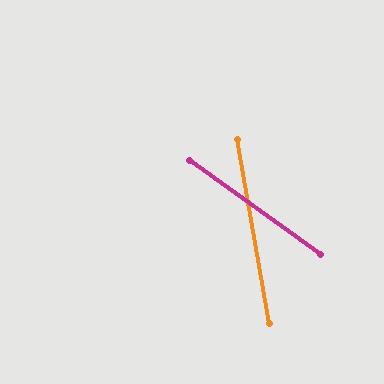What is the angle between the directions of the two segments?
Approximately 45 degrees.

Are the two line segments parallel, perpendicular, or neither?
Neither parallel nor perpendicular — they differ by about 45°.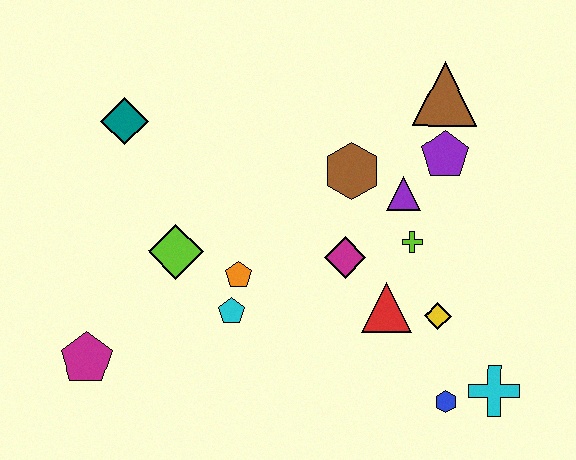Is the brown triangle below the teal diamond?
No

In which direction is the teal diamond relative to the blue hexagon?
The teal diamond is to the left of the blue hexagon.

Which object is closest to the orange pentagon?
The cyan pentagon is closest to the orange pentagon.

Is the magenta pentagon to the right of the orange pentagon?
No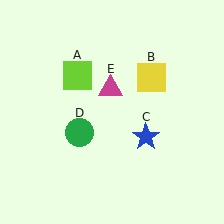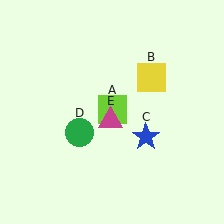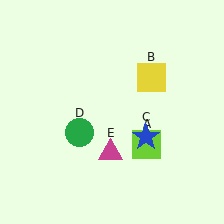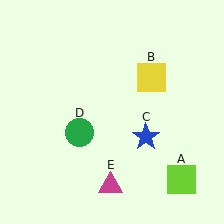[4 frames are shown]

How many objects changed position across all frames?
2 objects changed position: lime square (object A), magenta triangle (object E).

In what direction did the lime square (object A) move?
The lime square (object A) moved down and to the right.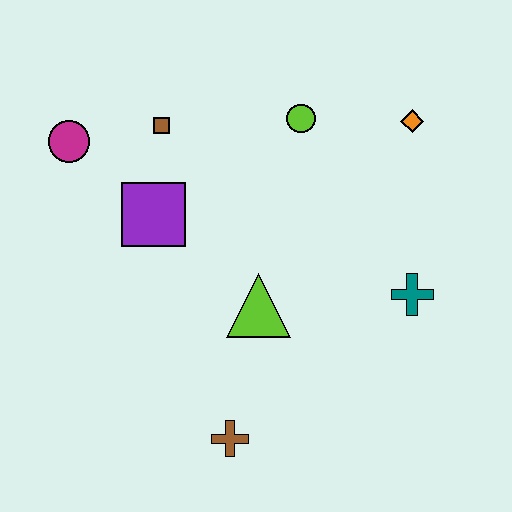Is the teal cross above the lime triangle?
Yes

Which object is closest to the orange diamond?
The lime circle is closest to the orange diamond.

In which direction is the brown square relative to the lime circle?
The brown square is to the left of the lime circle.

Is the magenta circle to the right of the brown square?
No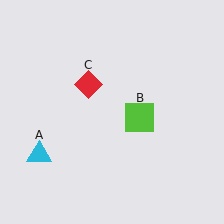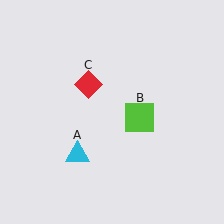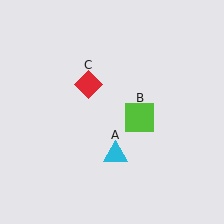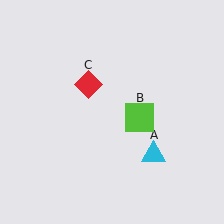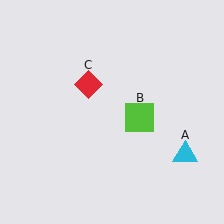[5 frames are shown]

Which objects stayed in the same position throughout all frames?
Lime square (object B) and red diamond (object C) remained stationary.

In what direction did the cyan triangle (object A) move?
The cyan triangle (object A) moved right.